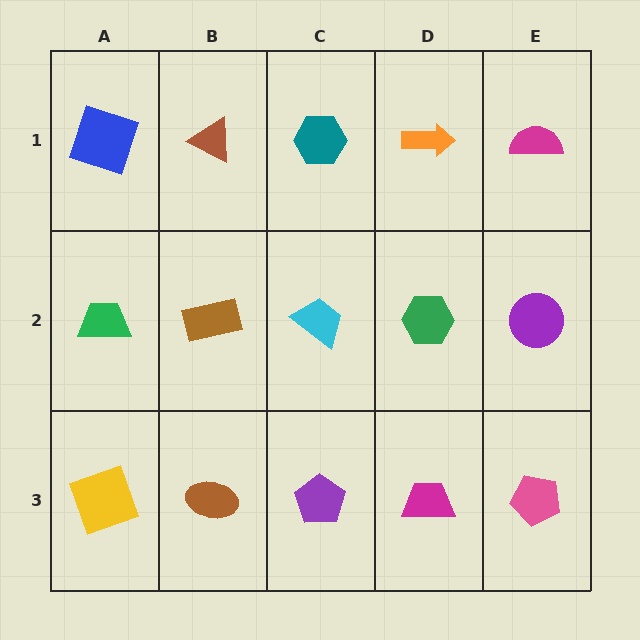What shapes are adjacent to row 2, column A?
A blue square (row 1, column A), a yellow square (row 3, column A), a brown rectangle (row 2, column B).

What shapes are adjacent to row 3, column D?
A green hexagon (row 2, column D), a purple pentagon (row 3, column C), a pink pentagon (row 3, column E).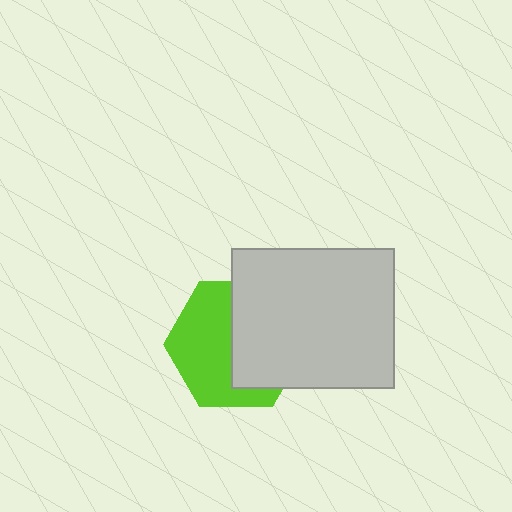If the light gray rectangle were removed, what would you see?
You would see the complete lime hexagon.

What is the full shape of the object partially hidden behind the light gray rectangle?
The partially hidden object is a lime hexagon.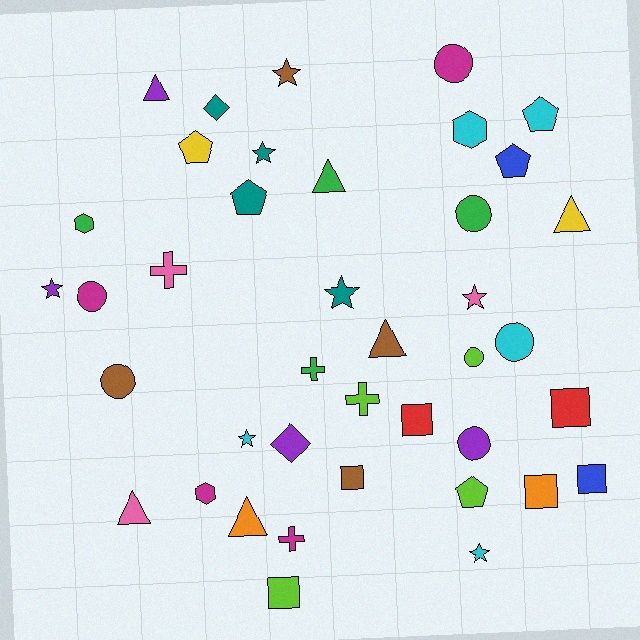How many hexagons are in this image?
There are 3 hexagons.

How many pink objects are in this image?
There are 3 pink objects.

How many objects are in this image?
There are 40 objects.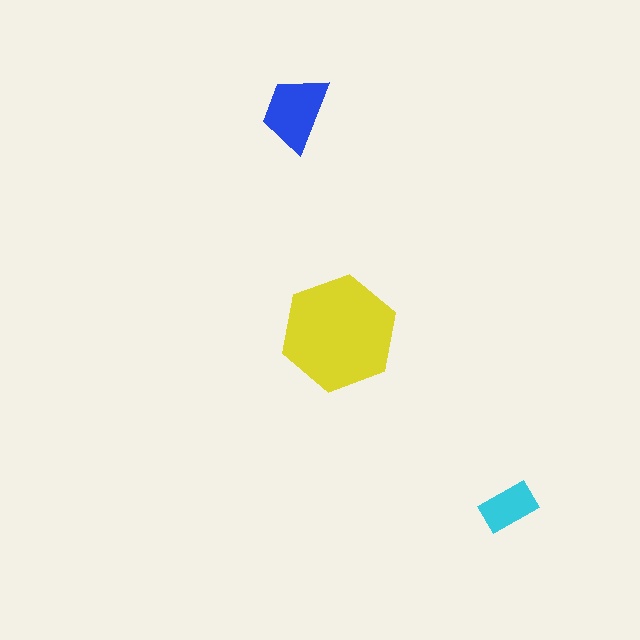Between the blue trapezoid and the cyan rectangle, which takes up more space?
The blue trapezoid.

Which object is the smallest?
The cyan rectangle.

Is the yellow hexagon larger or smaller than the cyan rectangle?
Larger.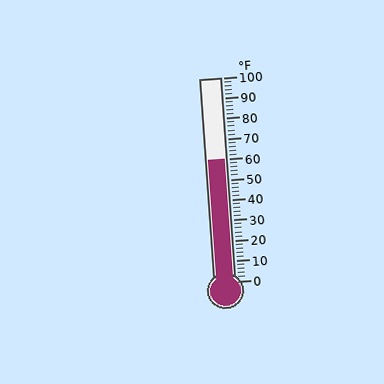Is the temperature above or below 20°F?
The temperature is above 20°F.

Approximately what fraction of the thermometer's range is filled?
The thermometer is filled to approximately 60% of its range.